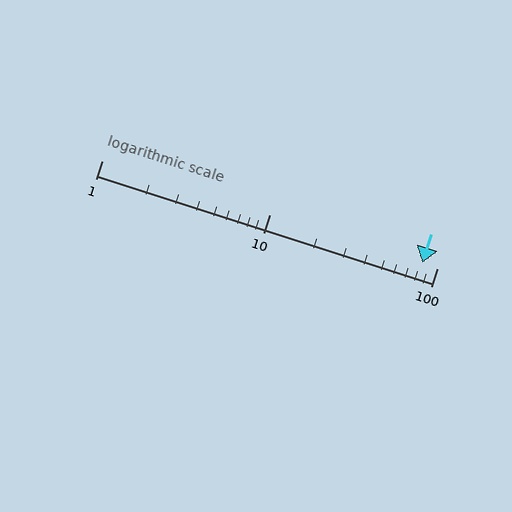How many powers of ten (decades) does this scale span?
The scale spans 2 decades, from 1 to 100.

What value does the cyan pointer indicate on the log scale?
The pointer indicates approximately 82.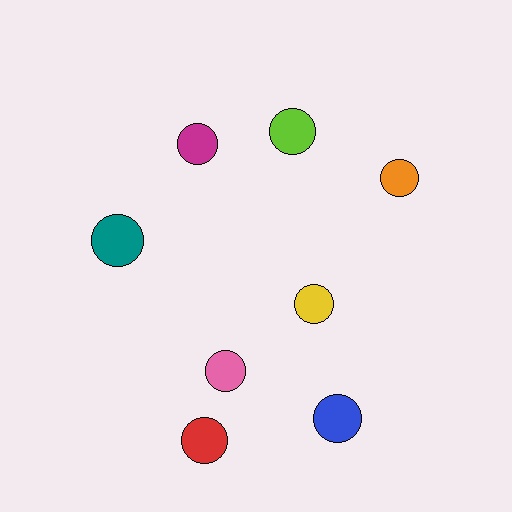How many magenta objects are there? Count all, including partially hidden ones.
There is 1 magenta object.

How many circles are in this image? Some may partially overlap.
There are 8 circles.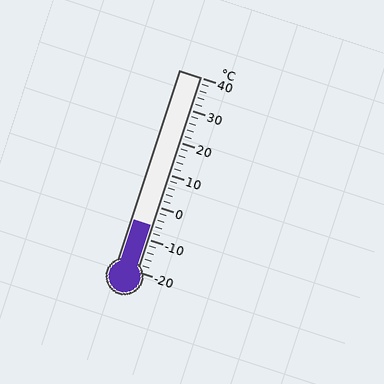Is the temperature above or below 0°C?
The temperature is below 0°C.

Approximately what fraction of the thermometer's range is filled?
The thermometer is filled to approximately 25% of its range.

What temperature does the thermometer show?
The thermometer shows approximately -6°C.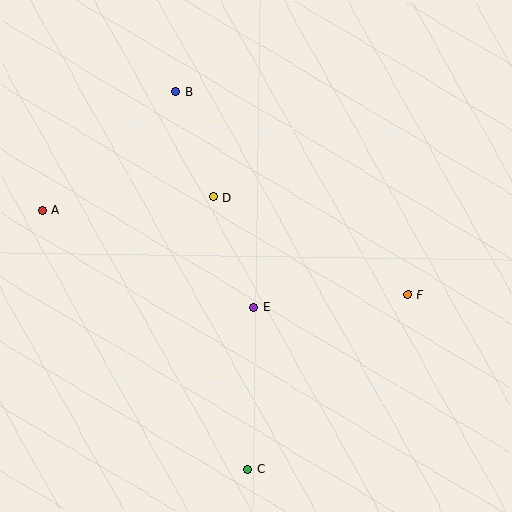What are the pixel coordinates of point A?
Point A is at (42, 210).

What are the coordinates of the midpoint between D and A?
The midpoint between D and A is at (127, 204).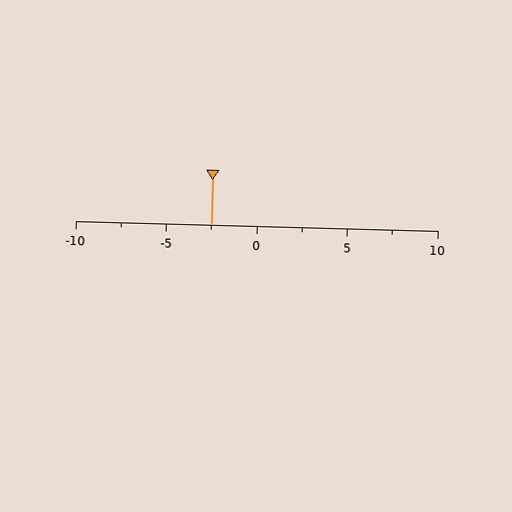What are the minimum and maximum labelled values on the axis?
The axis runs from -10 to 10.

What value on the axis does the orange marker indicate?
The marker indicates approximately -2.5.